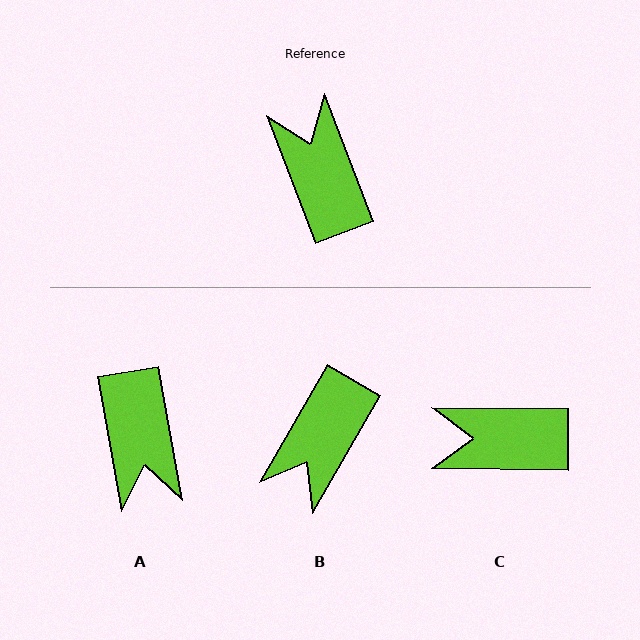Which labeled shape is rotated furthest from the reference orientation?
A, about 169 degrees away.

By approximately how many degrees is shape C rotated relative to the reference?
Approximately 69 degrees counter-clockwise.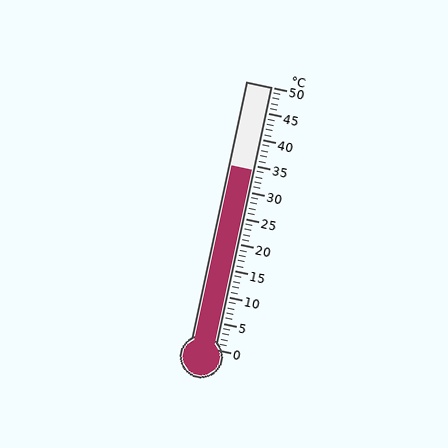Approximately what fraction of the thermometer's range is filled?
The thermometer is filled to approximately 70% of its range.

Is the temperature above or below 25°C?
The temperature is above 25°C.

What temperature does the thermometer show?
The thermometer shows approximately 34°C.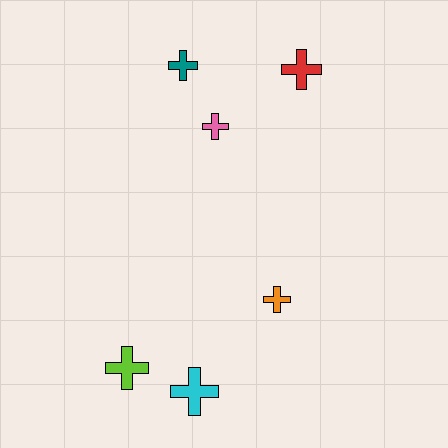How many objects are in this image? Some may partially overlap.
There are 6 objects.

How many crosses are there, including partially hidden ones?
There are 6 crosses.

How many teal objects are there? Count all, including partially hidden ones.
There is 1 teal object.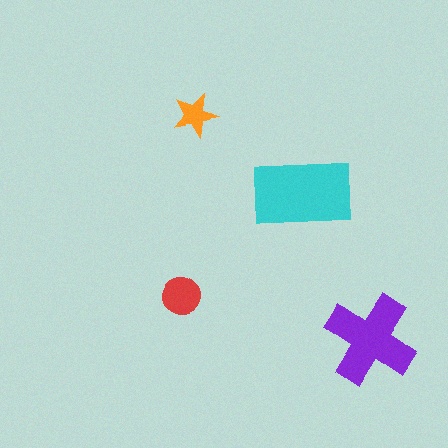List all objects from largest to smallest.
The cyan rectangle, the purple cross, the red circle, the orange star.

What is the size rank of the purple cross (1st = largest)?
2nd.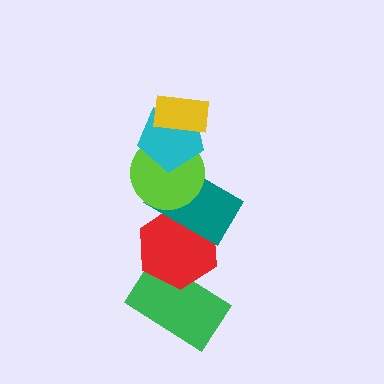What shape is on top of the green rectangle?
The red hexagon is on top of the green rectangle.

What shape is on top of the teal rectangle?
The lime circle is on top of the teal rectangle.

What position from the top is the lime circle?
The lime circle is 3rd from the top.